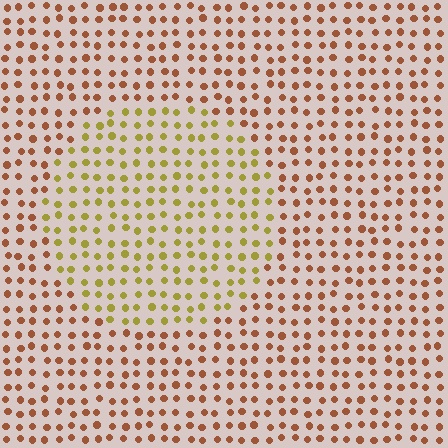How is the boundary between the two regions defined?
The boundary is defined purely by a slight shift in hue (about 41 degrees). Spacing, size, and orientation are identical on both sides.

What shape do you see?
I see a circle.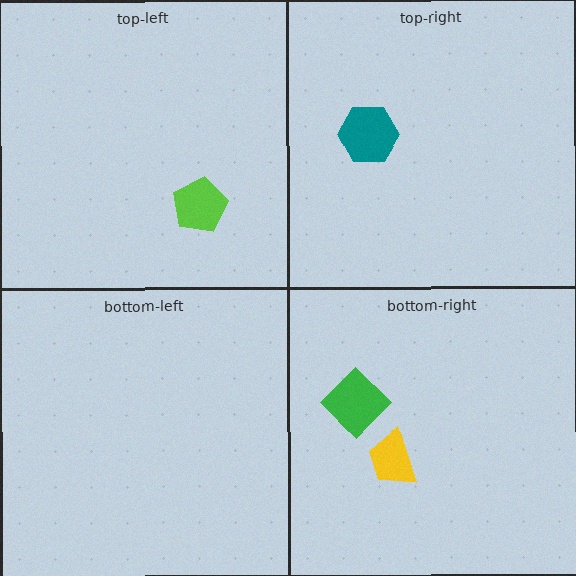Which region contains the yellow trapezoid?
The bottom-right region.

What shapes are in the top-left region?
The lime pentagon.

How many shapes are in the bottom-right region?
2.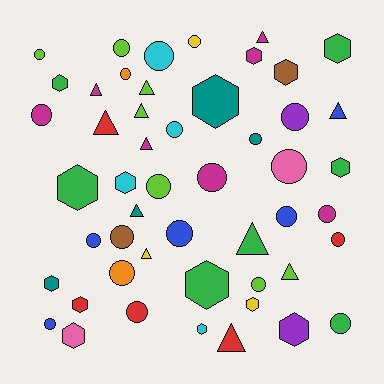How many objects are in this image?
There are 50 objects.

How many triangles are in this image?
There are 12 triangles.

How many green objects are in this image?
There are 7 green objects.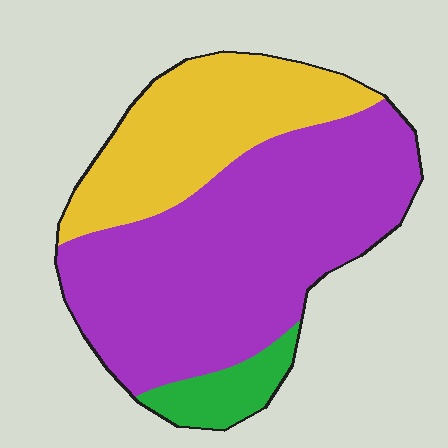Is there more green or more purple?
Purple.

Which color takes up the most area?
Purple, at roughly 60%.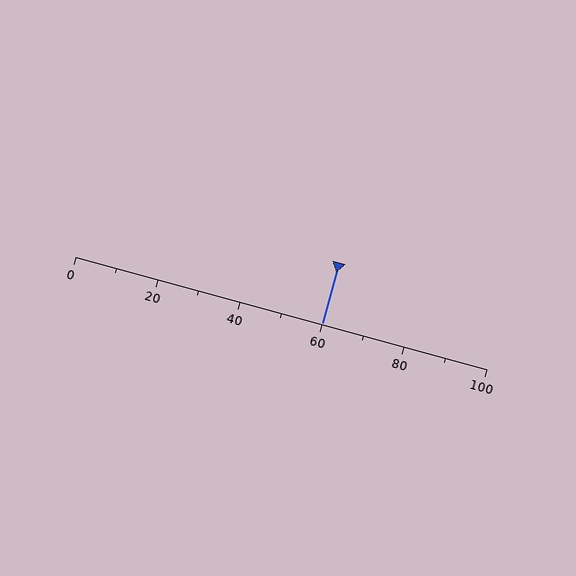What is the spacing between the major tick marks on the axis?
The major ticks are spaced 20 apart.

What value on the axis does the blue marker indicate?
The marker indicates approximately 60.